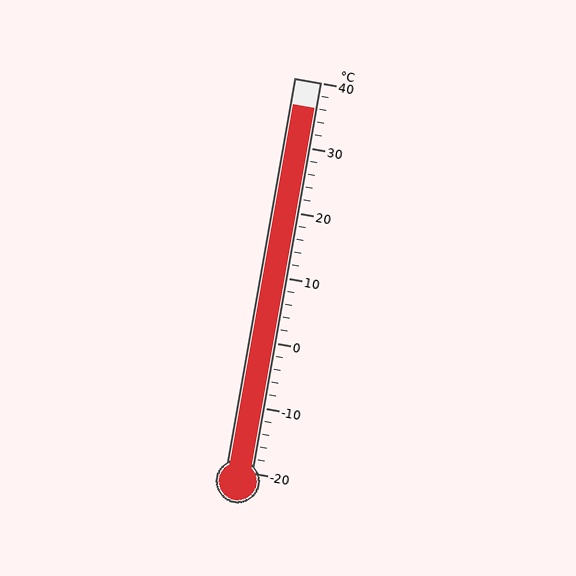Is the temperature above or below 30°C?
The temperature is above 30°C.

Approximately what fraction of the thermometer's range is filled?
The thermometer is filled to approximately 95% of its range.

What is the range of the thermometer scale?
The thermometer scale ranges from -20°C to 40°C.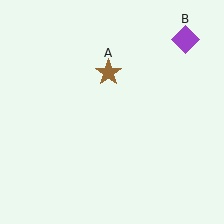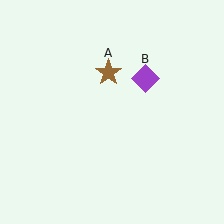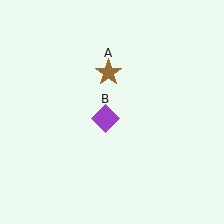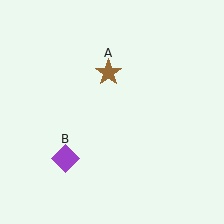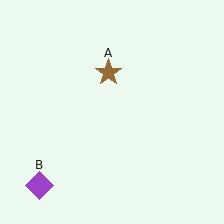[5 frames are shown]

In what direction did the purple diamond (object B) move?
The purple diamond (object B) moved down and to the left.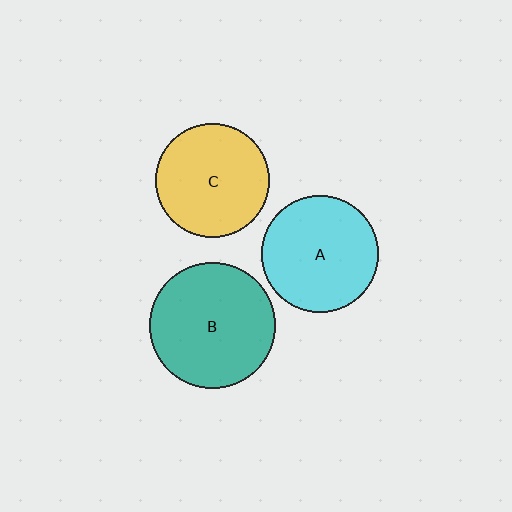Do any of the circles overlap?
No, none of the circles overlap.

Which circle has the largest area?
Circle B (teal).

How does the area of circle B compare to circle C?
Approximately 1.2 times.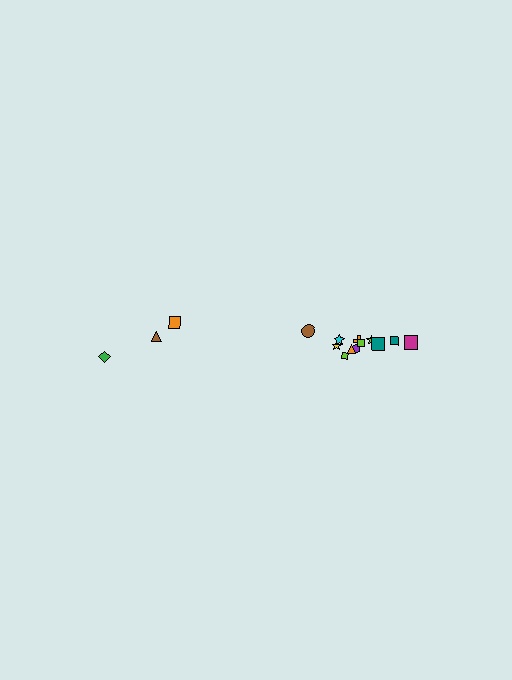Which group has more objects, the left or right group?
The right group.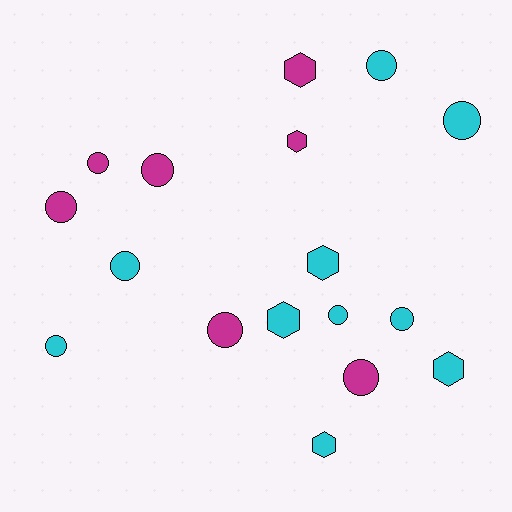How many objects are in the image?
There are 17 objects.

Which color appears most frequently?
Cyan, with 10 objects.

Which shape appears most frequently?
Circle, with 11 objects.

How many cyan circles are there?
There are 6 cyan circles.